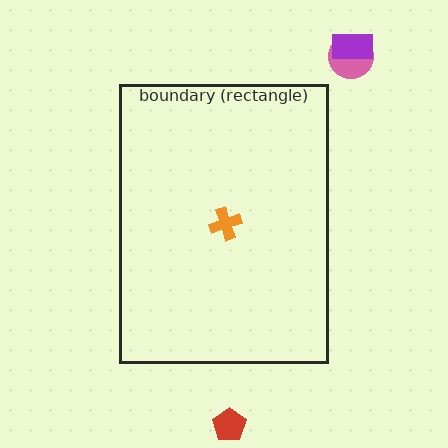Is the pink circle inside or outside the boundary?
Outside.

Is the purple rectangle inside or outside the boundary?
Outside.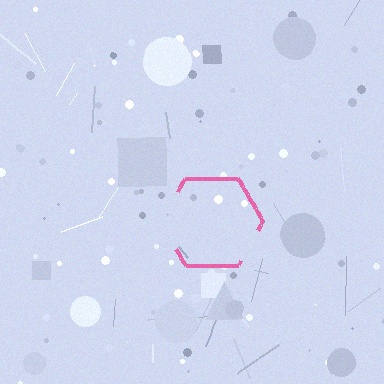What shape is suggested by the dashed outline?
The dashed outline suggests a hexagon.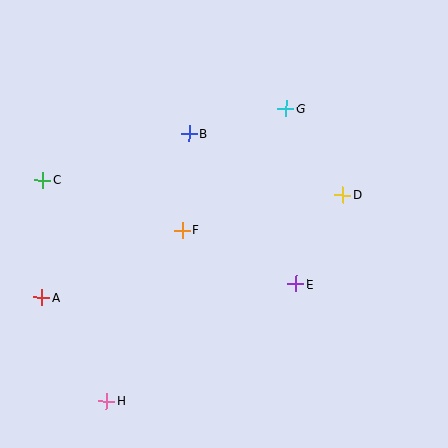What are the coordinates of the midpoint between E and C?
The midpoint between E and C is at (170, 232).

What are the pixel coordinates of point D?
Point D is at (343, 195).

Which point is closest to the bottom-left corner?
Point H is closest to the bottom-left corner.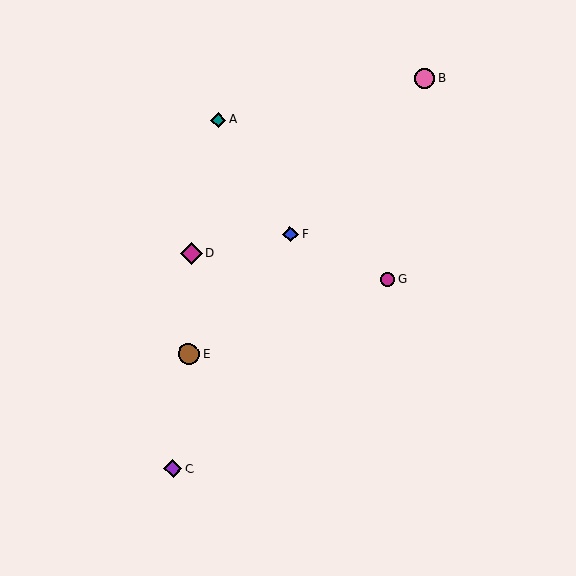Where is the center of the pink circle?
The center of the pink circle is at (425, 78).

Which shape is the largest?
The magenta diamond (labeled D) is the largest.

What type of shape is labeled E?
Shape E is a brown circle.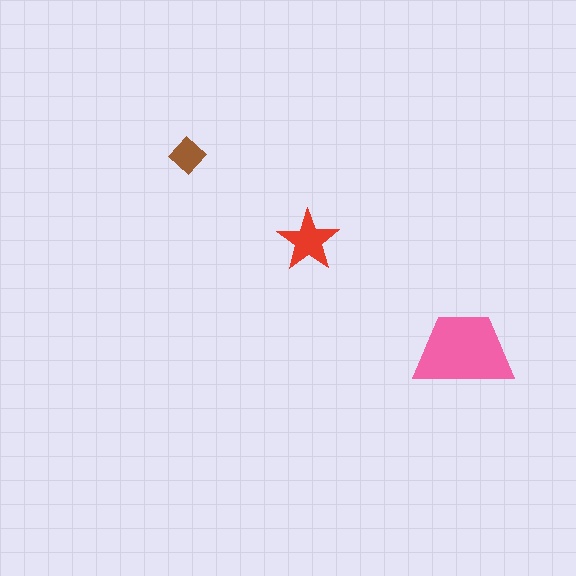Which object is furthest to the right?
The pink trapezoid is rightmost.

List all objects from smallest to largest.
The brown diamond, the red star, the pink trapezoid.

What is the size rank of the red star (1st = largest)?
2nd.